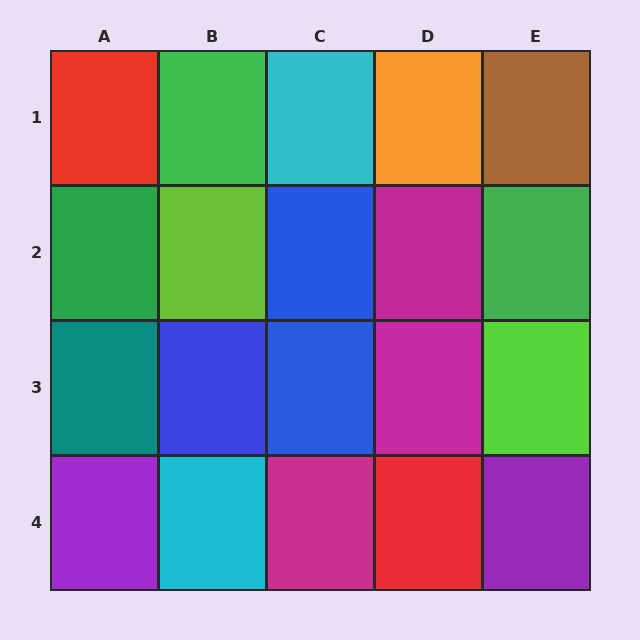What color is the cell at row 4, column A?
Purple.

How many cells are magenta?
3 cells are magenta.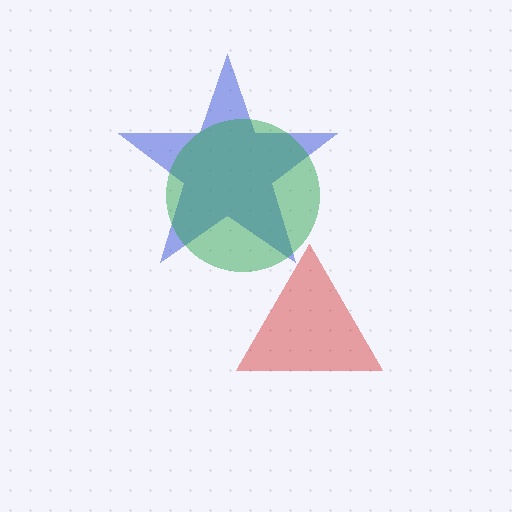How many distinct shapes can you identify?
There are 3 distinct shapes: a red triangle, a blue star, a green circle.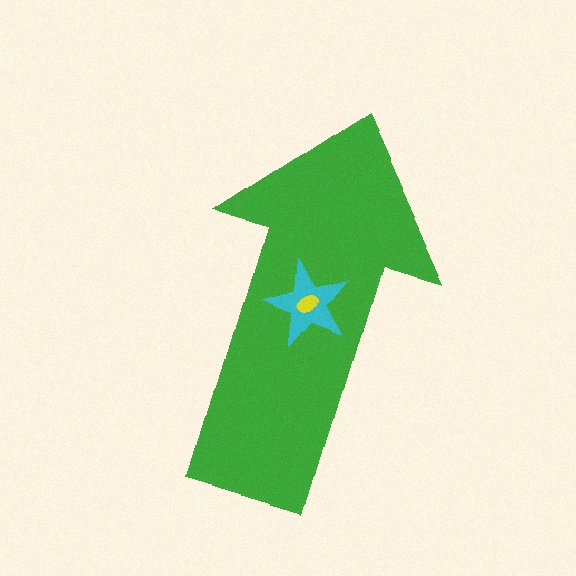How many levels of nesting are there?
3.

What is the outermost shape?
The green arrow.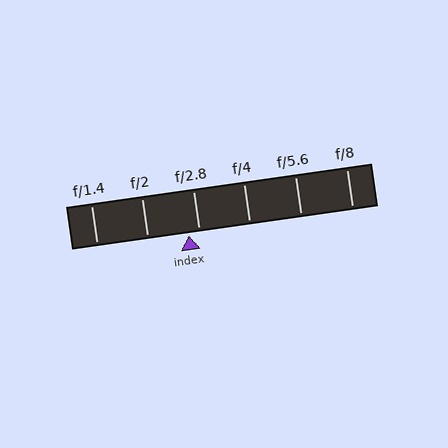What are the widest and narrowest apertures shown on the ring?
The widest aperture shown is f/1.4 and the narrowest is f/8.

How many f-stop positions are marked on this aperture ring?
There are 6 f-stop positions marked.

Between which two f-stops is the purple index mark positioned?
The index mark is between f/2 and f/2.8.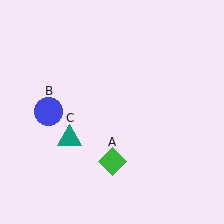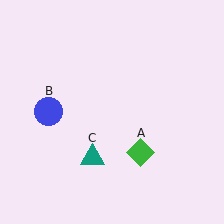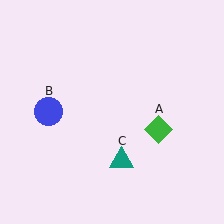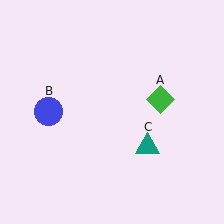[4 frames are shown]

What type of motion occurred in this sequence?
The green diamond (object A), teal triangle (object C) rotated counterclockwise around the center of the scene.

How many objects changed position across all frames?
2 objects changed position: green diamond (object A), teal triangle (object C).